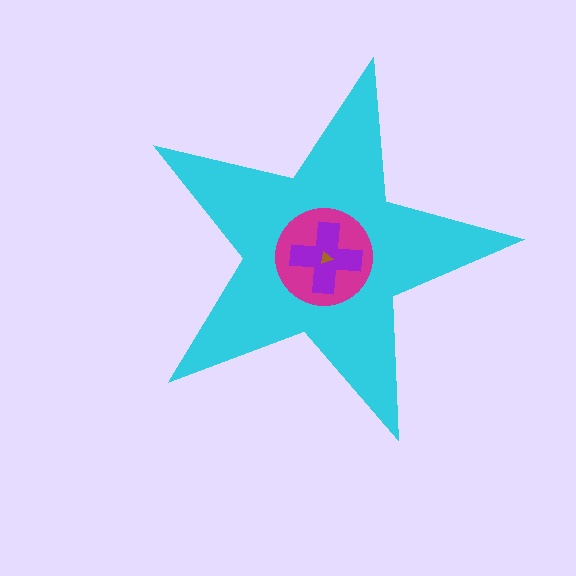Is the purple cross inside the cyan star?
Yes.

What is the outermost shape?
The cyan star.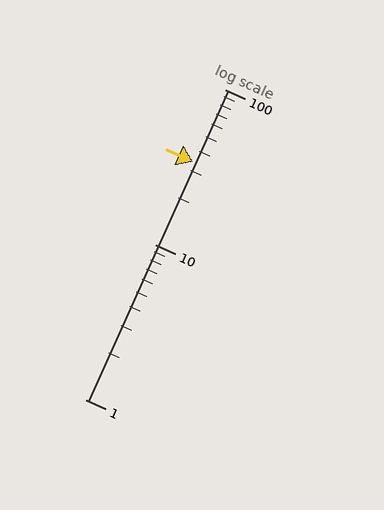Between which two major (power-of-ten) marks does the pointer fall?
The pointer is between 10 and 100.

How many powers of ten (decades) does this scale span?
The scale spans 2 decades, from 1 to 100.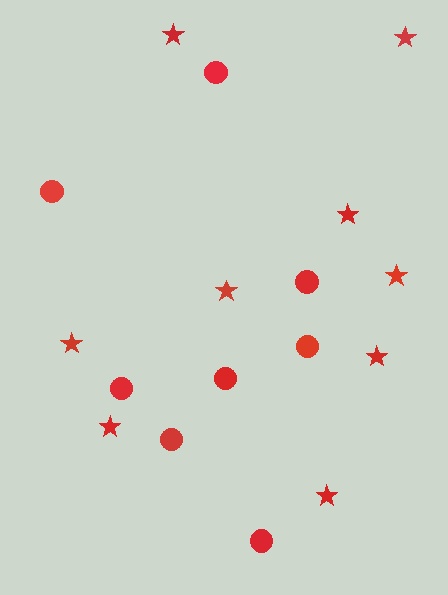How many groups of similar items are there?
There are 2 groups: one group of stars (9) and one group of circles (8).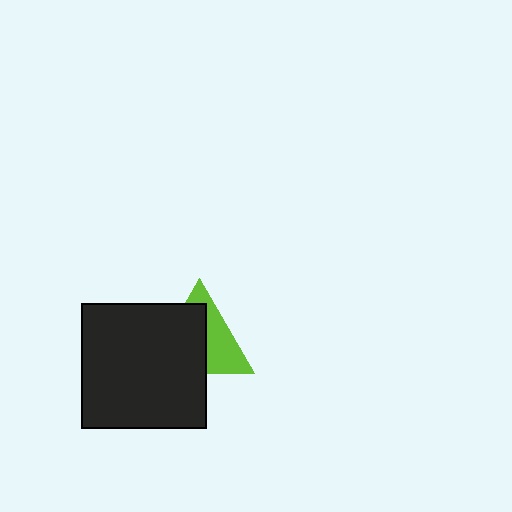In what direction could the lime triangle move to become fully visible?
The lime triangle could move toward the upper-right. That would shift it out from behind the black square entirely.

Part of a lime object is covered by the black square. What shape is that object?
It is a triangle.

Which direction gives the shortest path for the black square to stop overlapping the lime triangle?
Moving toward the lower-left gives the shortest separation.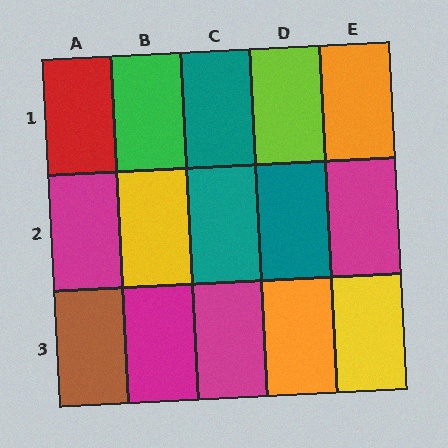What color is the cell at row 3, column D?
Orange.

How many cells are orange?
2 cells are orange.